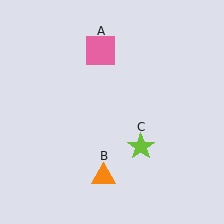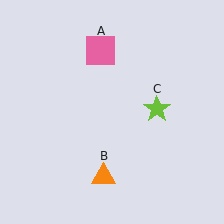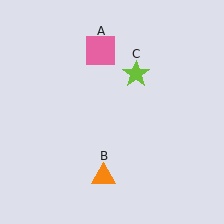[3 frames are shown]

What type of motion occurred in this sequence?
The lime star (object C) rotated counterclockwise around the center of the scene.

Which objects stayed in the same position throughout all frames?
Pink square (object A) and orange triangle (object B) remained stationary.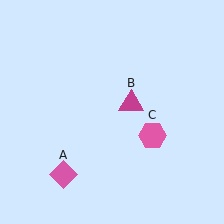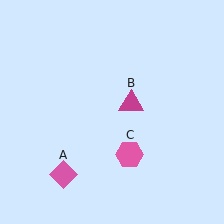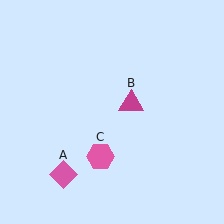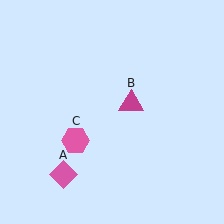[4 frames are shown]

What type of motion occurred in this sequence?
The pink hexagon (object C) rotated clockwise around the center of the scene.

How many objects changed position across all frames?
1 object changed position: pink hexagon (object C).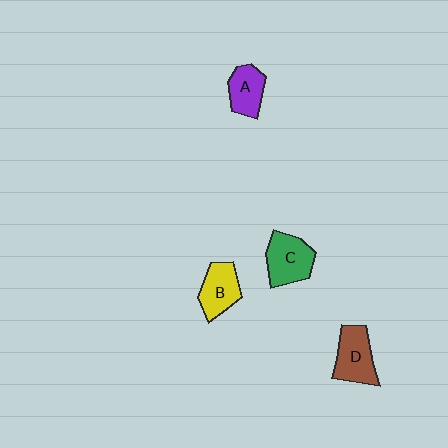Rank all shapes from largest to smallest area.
From largest to smallest: C (green), D (brown), B (yellow), A (purple).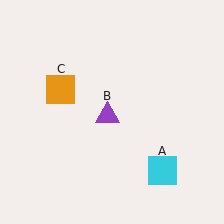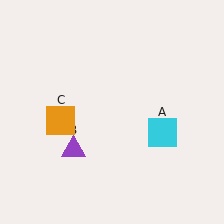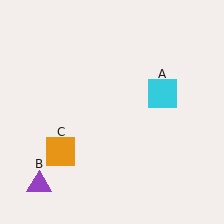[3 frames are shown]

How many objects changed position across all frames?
3 objects changed position: cyan square (object A), purple triangle (object B), orange square (object C).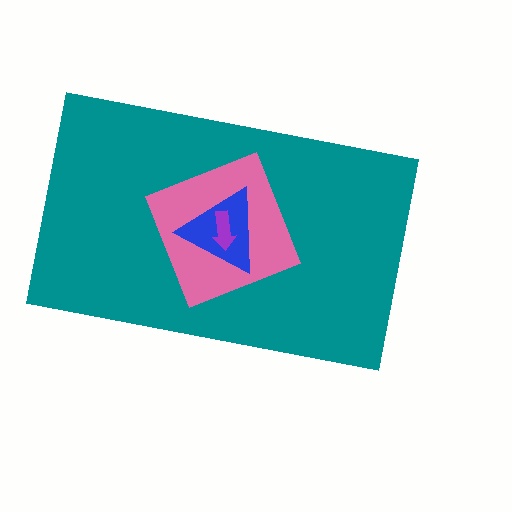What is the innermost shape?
The purple arrow.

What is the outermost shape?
The teal rectangle.